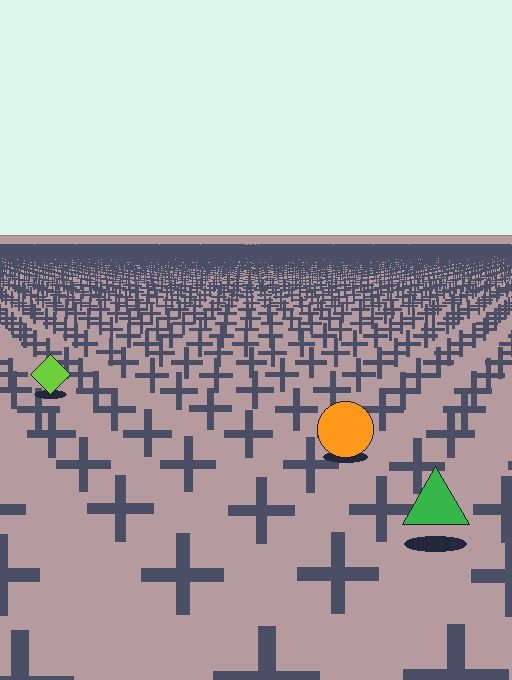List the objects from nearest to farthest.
From nearest to farthest: the green triangle, the orange circle, the lime diamond.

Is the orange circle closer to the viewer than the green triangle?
No. The green triangle is closer — you can tell from the texture gradient: the ground texture is coarser near it.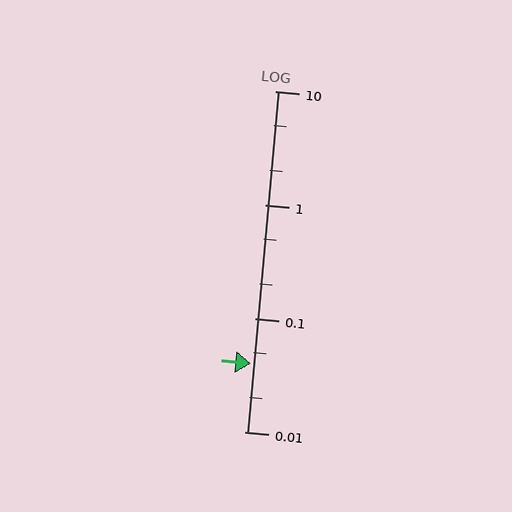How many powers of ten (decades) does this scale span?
The scale spans 3 decades, from 0.01 to 10.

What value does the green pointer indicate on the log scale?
The pointer indicates approximately 0.04.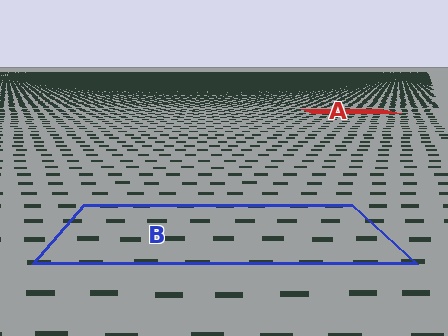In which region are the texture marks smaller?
The texture marks are smaller in region A, because it is farther away.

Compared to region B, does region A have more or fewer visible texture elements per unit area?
Region A has more texture elements per unit area — they are packed more densely because it is farther away.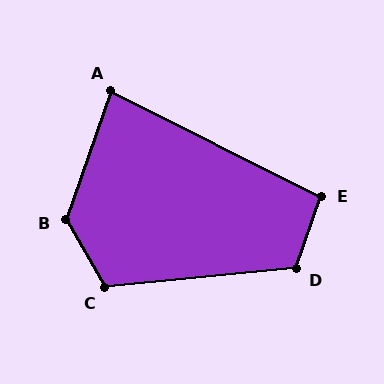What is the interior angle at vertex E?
Approximately 98 degrees (obtuse).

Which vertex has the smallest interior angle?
A, at approximately 83 degrees.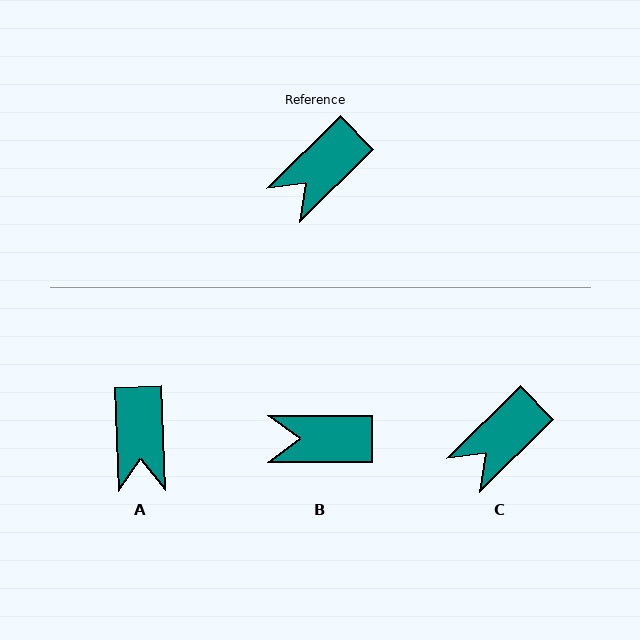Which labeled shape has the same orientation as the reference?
C.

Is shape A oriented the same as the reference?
No, it is off by about 48 degrees.